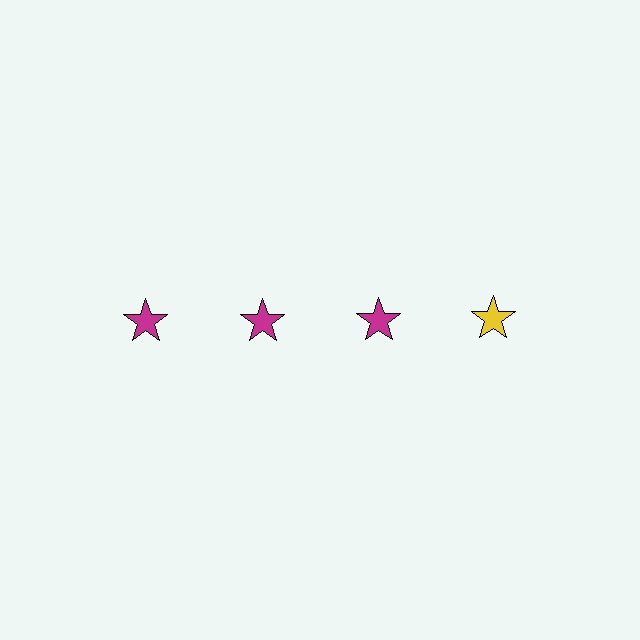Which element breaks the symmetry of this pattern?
The yellow star in the top row, second from right column breaks the symmetry. All other shapes are magenta stars.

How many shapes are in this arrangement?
There are 4 shapes arranged in a grid pattern.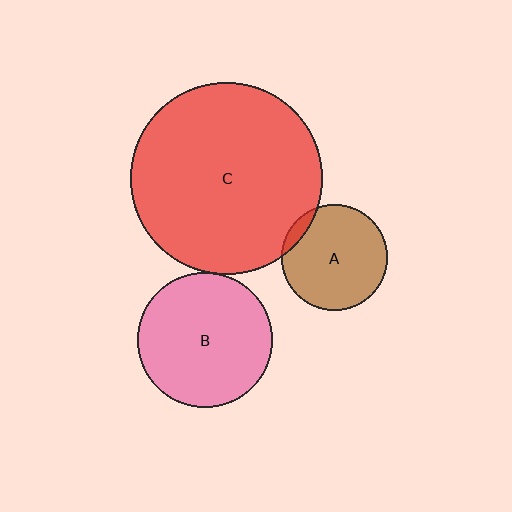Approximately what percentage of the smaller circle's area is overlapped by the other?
Approximately 5%.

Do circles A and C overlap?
Yes.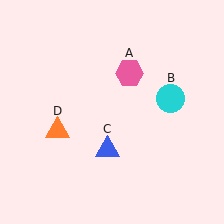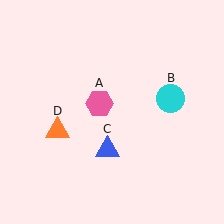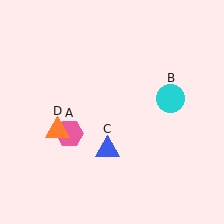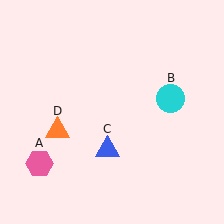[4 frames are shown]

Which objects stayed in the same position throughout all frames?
Cyan circle (object B) and blue triangle (object C) and orange triangle (object D) remained stationary.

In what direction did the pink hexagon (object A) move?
The pink hexagon (object A) moved down and to the left.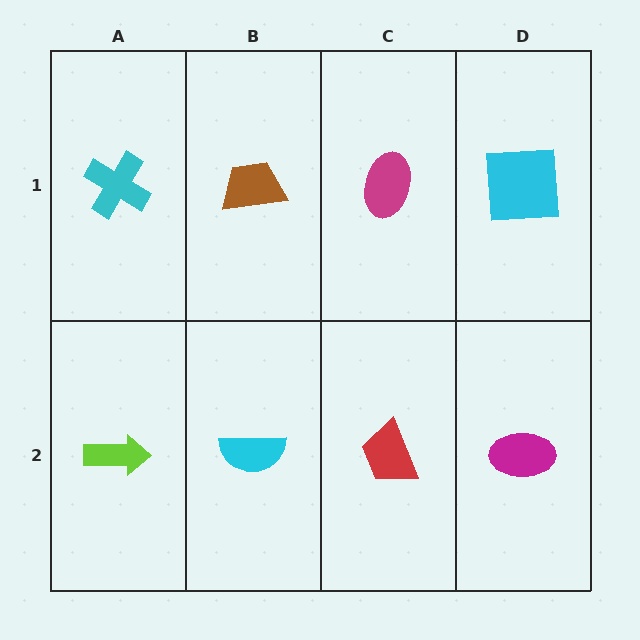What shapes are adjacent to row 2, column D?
A cyan square (row 1, column D), a red trapezoid (row 2, column C).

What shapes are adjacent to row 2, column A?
A cyan cross (row 1, column A), a cyan semicircle (row 2, column B).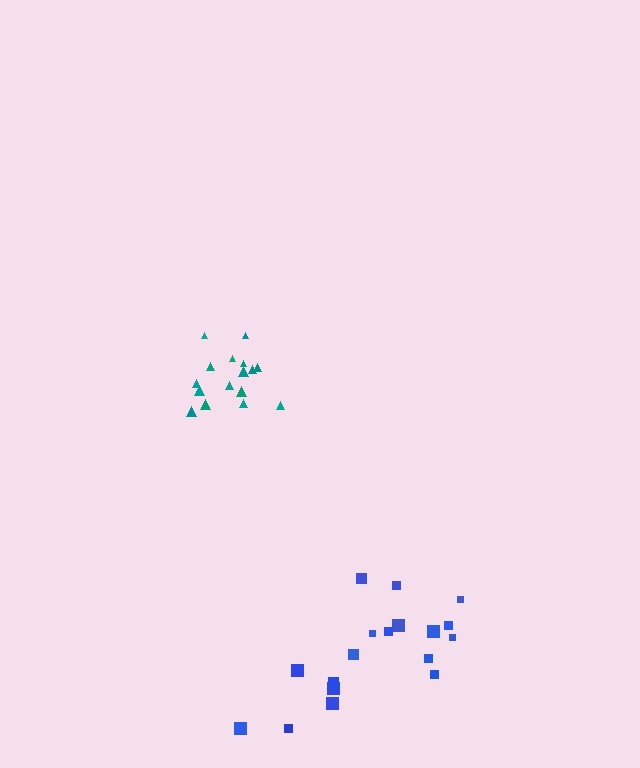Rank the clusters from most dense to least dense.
teal, blue.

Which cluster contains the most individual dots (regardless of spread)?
Blue (18).